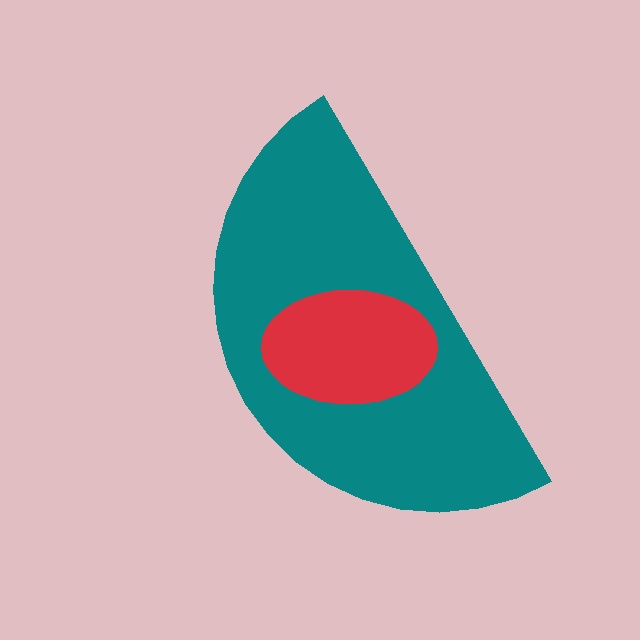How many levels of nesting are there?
2.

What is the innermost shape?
The red ellipse.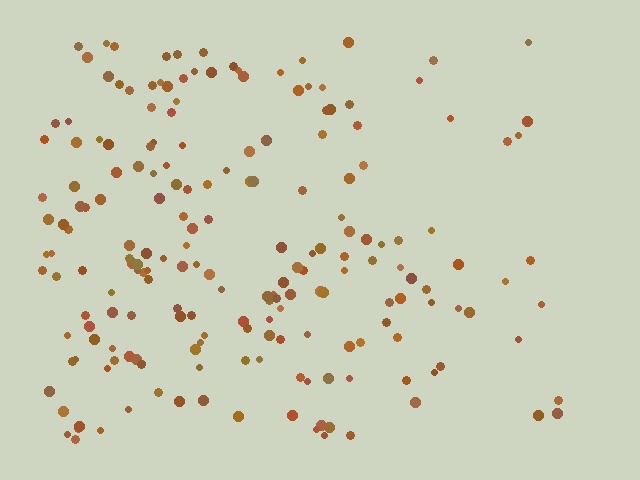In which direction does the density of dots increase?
From right to left, with the left side densest.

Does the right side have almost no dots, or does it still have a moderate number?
Still a moderate number, just noticeably fewer than the left.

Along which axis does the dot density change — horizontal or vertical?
Horizontal.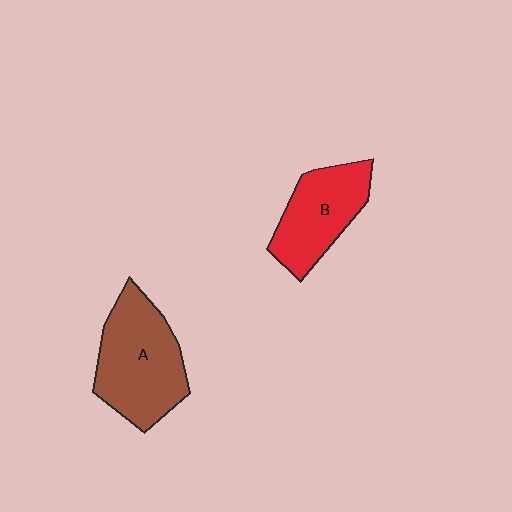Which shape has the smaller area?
Shape B (red).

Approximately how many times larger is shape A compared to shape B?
Approximately 1.3 times.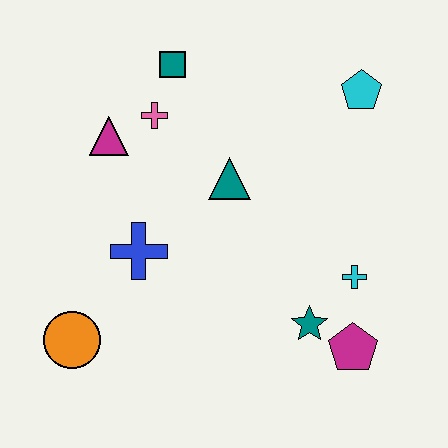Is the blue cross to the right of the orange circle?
Yes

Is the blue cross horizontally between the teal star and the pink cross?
No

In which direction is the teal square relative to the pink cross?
The teal square is above the pink cross.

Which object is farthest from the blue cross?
The cyan pentagon is farthest from the blue cross.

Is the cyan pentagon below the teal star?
No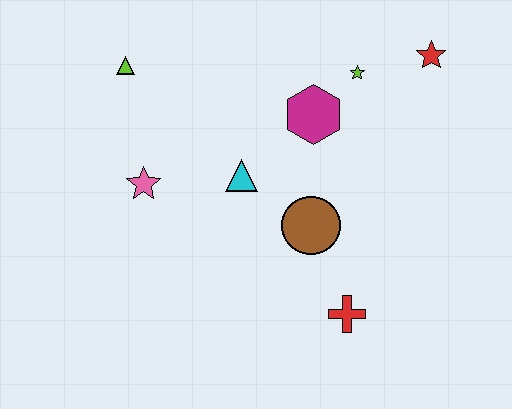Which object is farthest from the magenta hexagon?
The red cross is farthest from the magenta hexagon.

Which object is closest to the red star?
The lime star is closest to the red star.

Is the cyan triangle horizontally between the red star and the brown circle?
No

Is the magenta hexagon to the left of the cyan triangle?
No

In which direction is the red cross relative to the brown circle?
The red cross is below the brown circle.